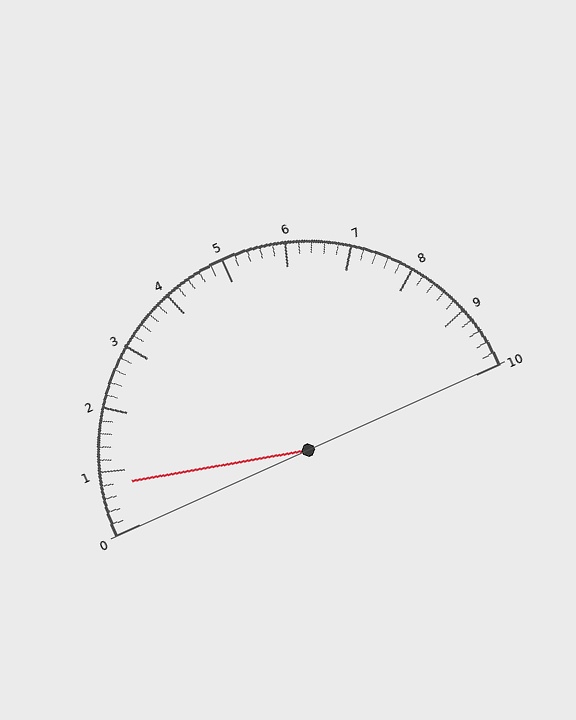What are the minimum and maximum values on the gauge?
The gauge ranges from 0 to 10.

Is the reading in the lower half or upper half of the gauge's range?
The reading is in the lower half of the range (0 to 10).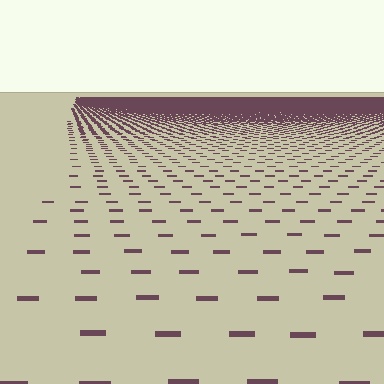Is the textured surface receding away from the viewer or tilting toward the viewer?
The surface is receding away from the viewer. Texture elements get smaller and denser toward the top.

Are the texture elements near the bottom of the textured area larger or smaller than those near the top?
Larger. Near the bottom, elements are closer to the viewer and appear at a bigger on-screen size.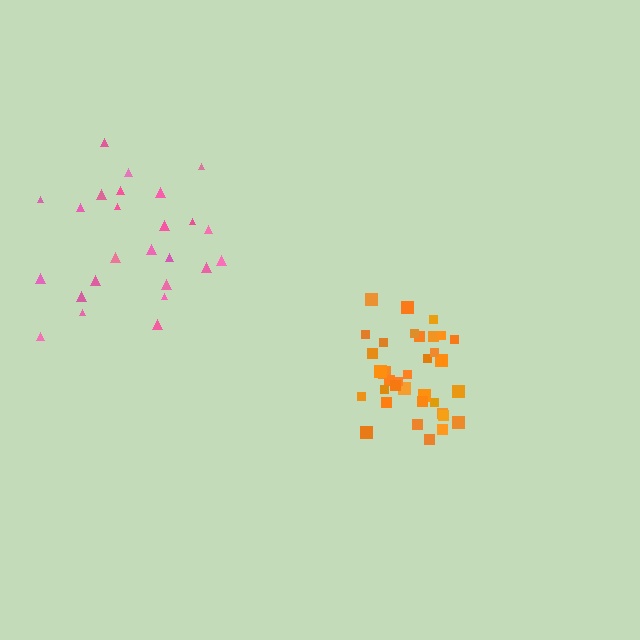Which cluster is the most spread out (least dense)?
Pink.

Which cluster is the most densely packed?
Orange.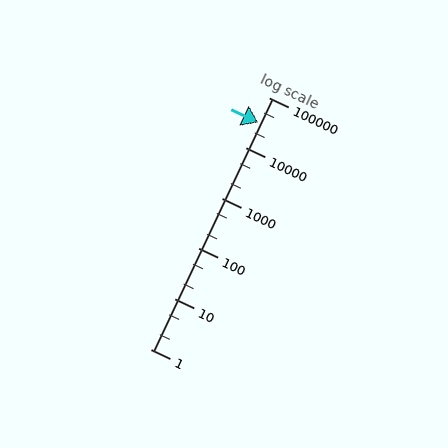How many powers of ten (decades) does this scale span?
The scale spans 5 decades, from 1 to 100000.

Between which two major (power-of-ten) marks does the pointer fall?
The pointer is between 10000 and 100000.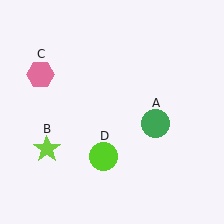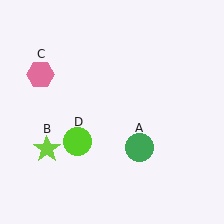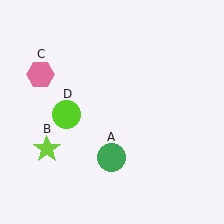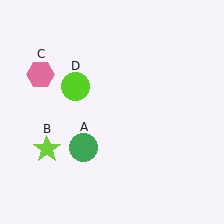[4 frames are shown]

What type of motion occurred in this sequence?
The green circle (object A), lime circle (object D) rotated clockwise around the center of the scene.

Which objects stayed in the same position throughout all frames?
Lime star (object B) and pink hexagon (object C) remained stationary.